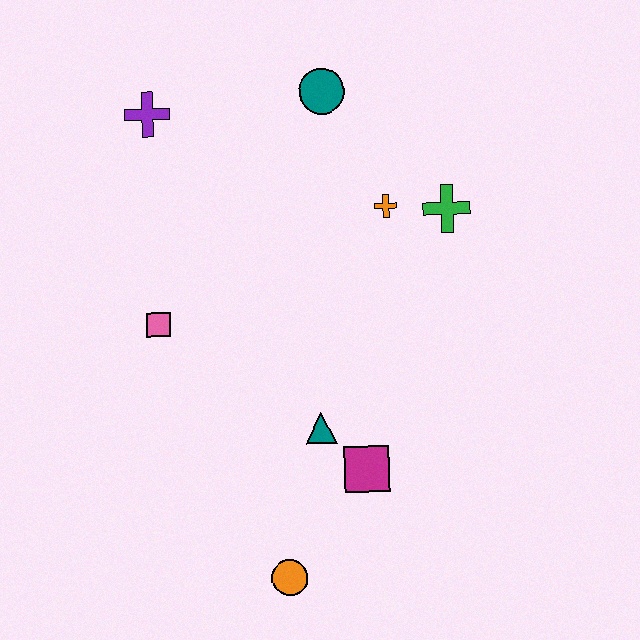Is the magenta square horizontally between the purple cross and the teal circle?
No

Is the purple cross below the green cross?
No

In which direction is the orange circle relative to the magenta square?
The orange circle is below the magenta square.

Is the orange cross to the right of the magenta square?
Yes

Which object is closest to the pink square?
The teal triangle is closest to the pink square.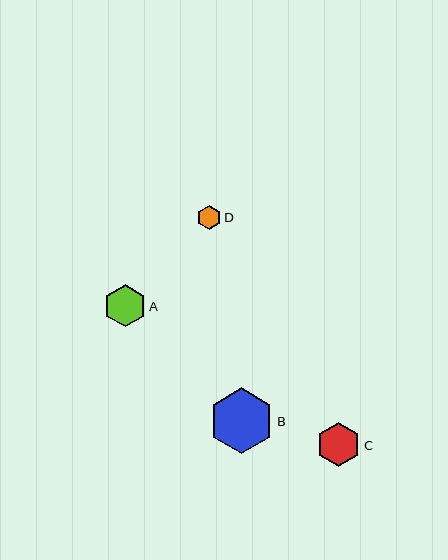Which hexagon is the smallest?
Hexagon D is the smallest with a size of approximately 24 pixels.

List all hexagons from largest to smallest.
From largest to smallest: B, C, A, D.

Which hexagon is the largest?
Hexagon B is the largest with a size of approximately 65 pixels.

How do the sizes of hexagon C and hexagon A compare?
Hexagon C and hexagon A are approximately the same size.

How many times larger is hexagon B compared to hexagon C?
Hexagon B is approximately 1.5 times the size of hexagon C.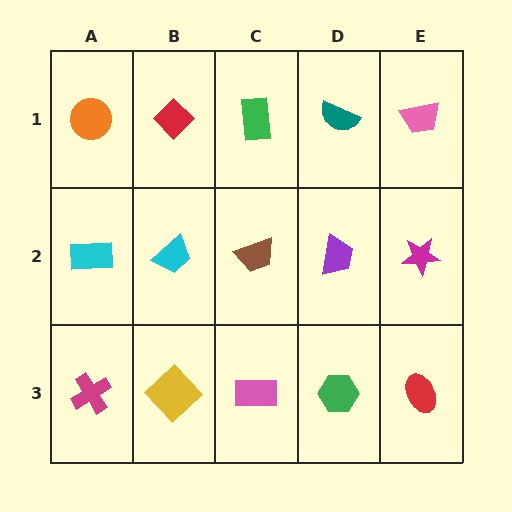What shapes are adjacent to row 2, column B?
A red diamond (row 1, column B), a yellow diamond (row 3, column B), a cyan rectangle (row 2, column A), a brown trapezoid (row 2, column C).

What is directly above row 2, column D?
A teal semicircle.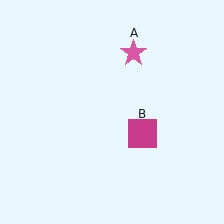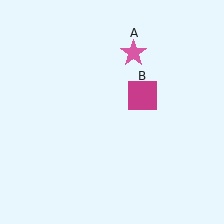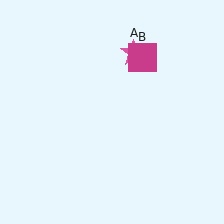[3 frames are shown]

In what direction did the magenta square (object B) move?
The magenta square (object B) moved up.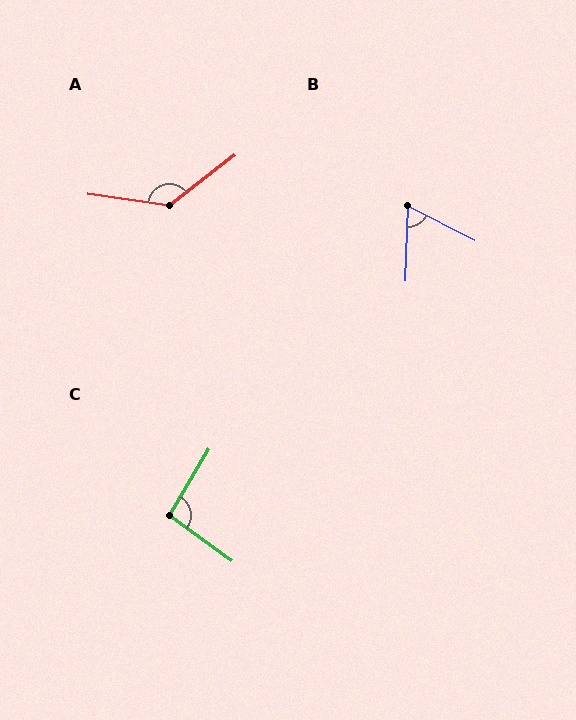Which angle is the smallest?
B, at approximately 65 degrees.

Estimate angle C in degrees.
Approximately 96 degrees.